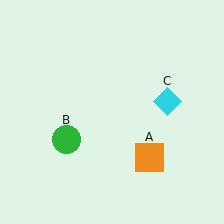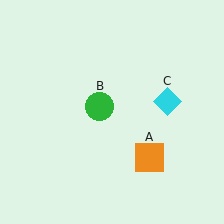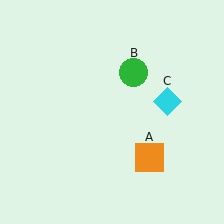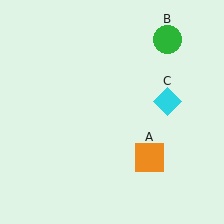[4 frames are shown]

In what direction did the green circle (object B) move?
The green circle (object B) moved up and to the right.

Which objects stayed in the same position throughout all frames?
Orange square (object A) and cyan diamond (object C) remained stationary.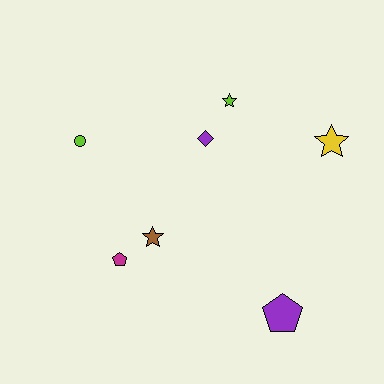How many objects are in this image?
There are 7 objects.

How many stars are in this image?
There are 3 stars.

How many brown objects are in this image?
There is 1 brown object.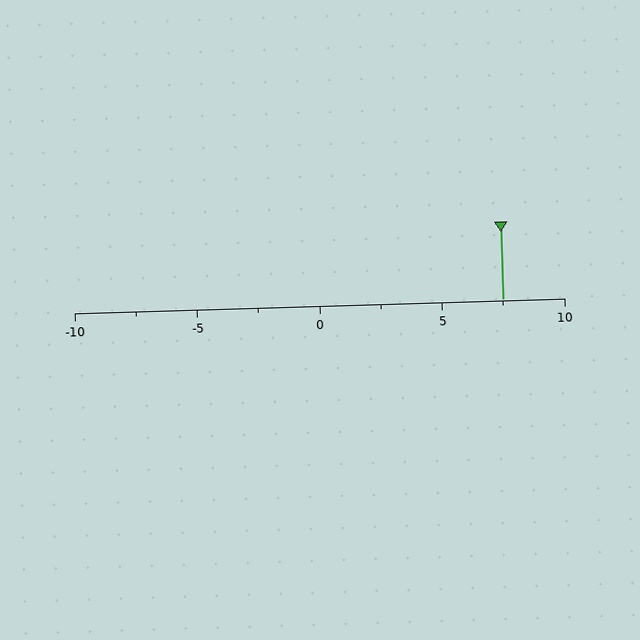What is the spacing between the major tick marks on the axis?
The major ticks are spaced 5 apart.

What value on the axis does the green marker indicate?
The marker indicates approximately 7.5.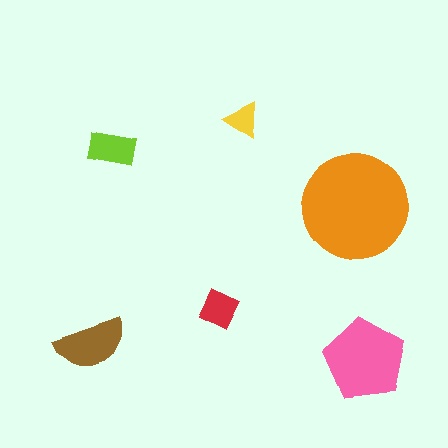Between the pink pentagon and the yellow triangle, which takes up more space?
The pink pentagon.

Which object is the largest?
The orange circle.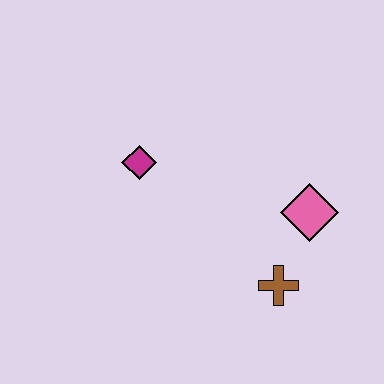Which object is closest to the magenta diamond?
The pink diamond is closest to the magenta diamond.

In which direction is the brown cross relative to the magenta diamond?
The brown cross is to the right of the magenta diamond.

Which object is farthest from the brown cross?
The magenta diamond is farthest from the brown cross.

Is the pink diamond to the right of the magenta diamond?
Yes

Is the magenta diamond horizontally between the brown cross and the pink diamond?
No